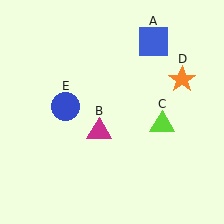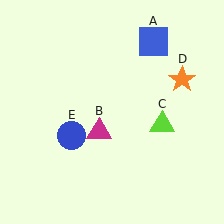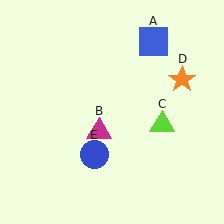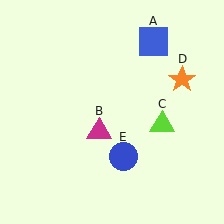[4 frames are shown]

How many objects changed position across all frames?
1 object changed position: blue circle (object E).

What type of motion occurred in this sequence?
The blue circle (object E) rotated counterclockwise around the center of the scene.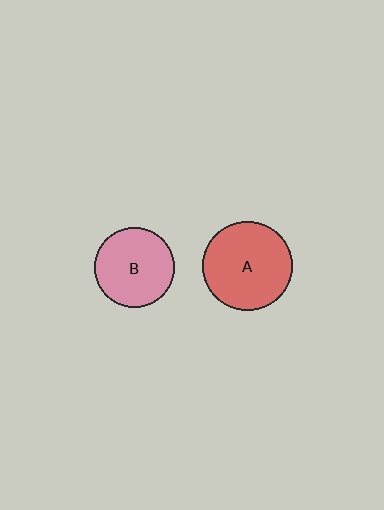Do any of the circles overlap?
No, none of the circles overlap.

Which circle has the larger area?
Circle A (red).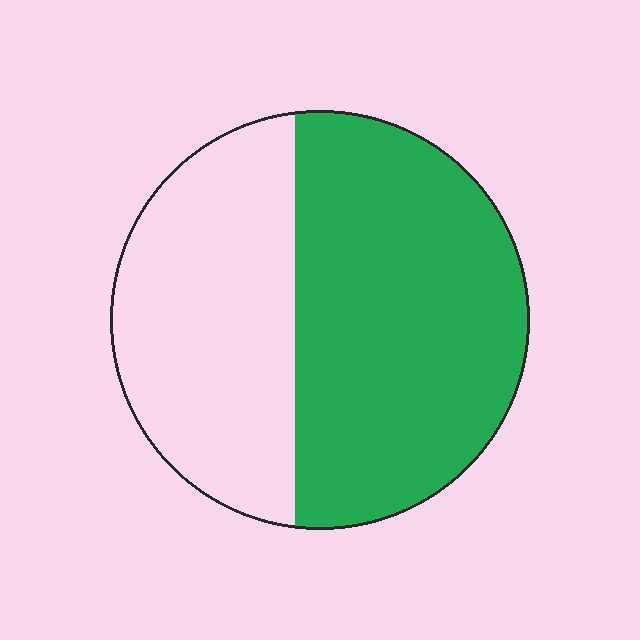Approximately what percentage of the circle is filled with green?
Approximately 60%.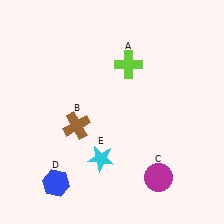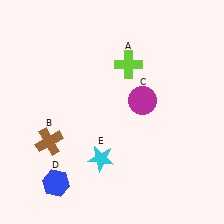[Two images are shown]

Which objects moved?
The objects that moved are: the brown cross (B), the magenta circle (C).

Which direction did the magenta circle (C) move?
The magenta circle (C) moved up.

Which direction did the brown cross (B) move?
The brown cross (B) moved left.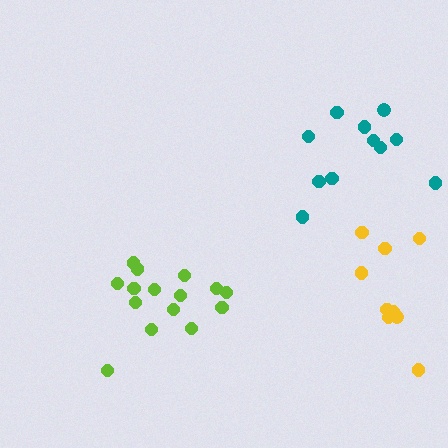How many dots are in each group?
Group 1: 15 dots, Group 2: 11 dots, Group 3: 9 dots (35 total).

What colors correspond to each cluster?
The clusters are colored: lime, teal, yellow.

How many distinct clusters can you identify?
There are 3 distinct clusters.